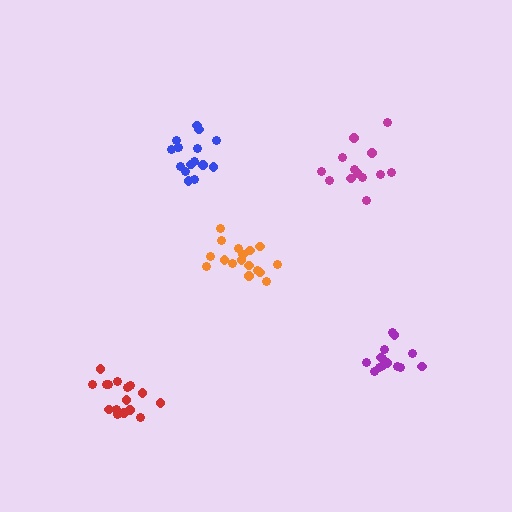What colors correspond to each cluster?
The clusters are colored: magenta, red, blue, purple, orange.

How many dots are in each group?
Group 1: 13 dots, Group 2: 16 dots, Group 3: 16 dots, Group 4: 14 dots, Group 5: 17 dots (76 total).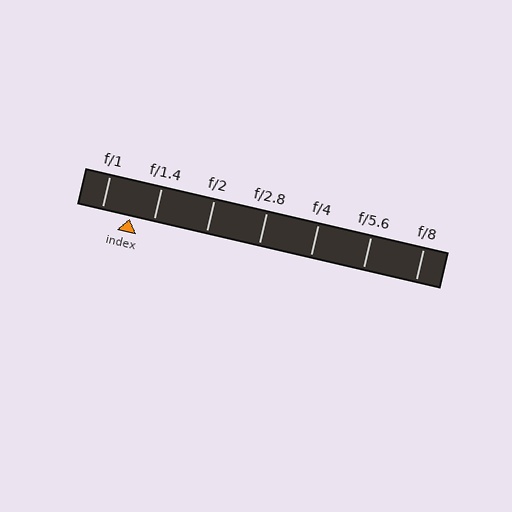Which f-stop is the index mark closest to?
The index mark is closest to f/1.4.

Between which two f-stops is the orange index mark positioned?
The index mark is between f/1 and f/1.4.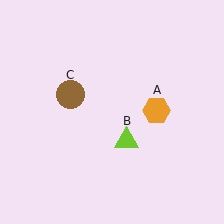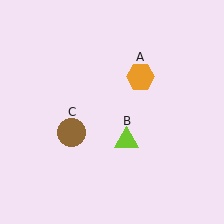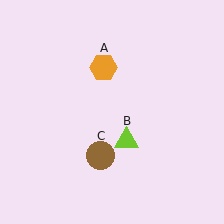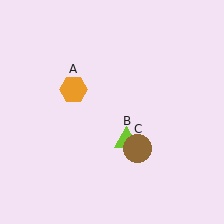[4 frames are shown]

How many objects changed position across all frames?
2 objects changed position: orange hexagon (object A), brown circle (object C).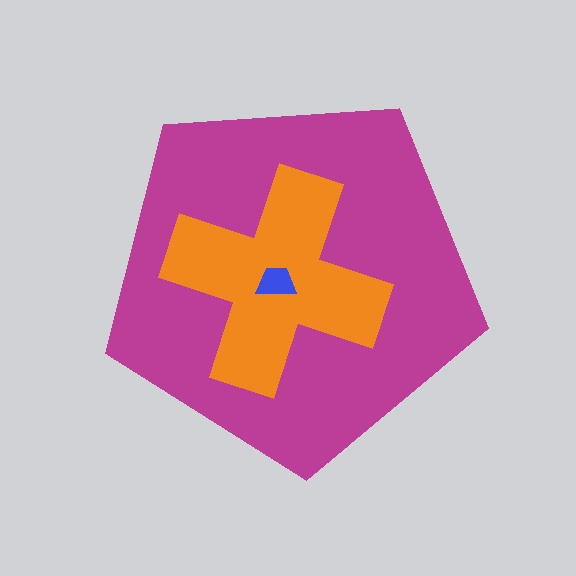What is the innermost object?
The blue trapezoid.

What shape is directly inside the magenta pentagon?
The orange cross.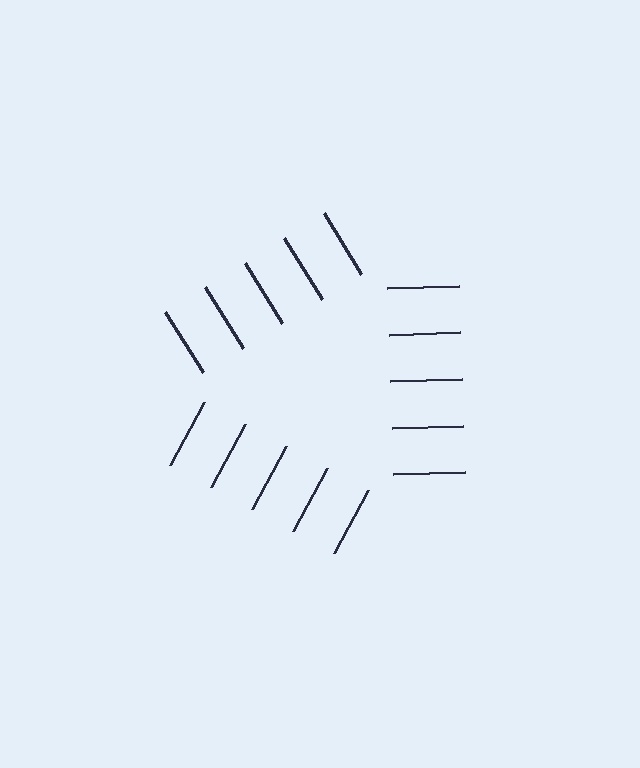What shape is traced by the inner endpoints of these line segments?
An illusory triangle — the line segments terminate on its edges but no continuous stroke is drawn.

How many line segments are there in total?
15 — 5 along each of the 3 edges.